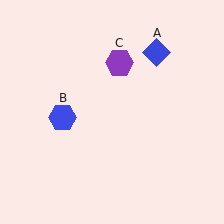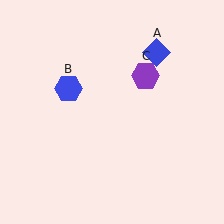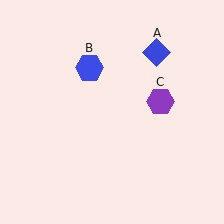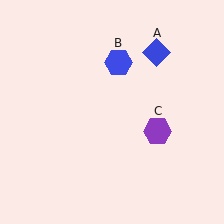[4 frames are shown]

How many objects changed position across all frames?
2 objects changed position: blue hexagon (object B), purple hexagon (object C).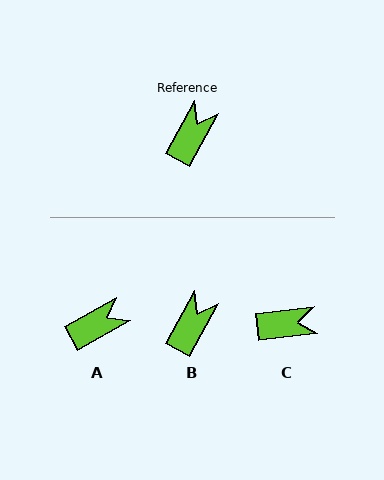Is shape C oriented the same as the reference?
No, it is off by about 55 degrees.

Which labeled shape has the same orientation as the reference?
B.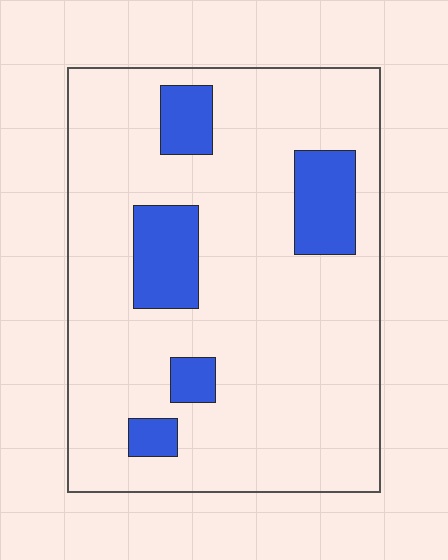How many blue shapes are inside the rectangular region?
5.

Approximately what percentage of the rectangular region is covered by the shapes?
Approximately 15%.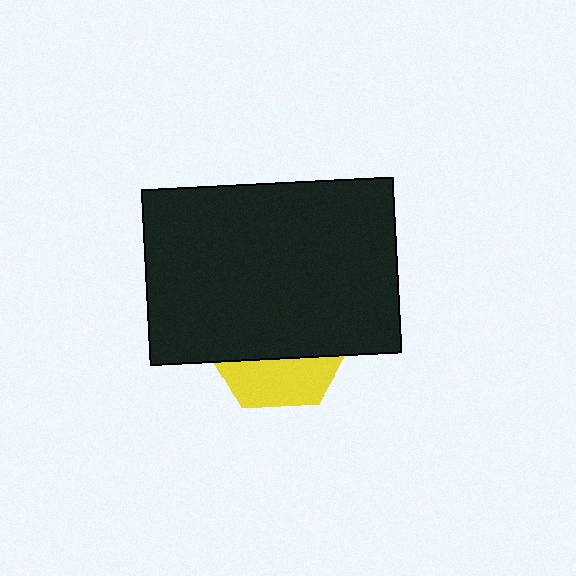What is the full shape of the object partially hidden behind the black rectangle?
The partially hidden object is a yellow hexagon.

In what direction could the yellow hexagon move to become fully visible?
The yellow hexagon could move down. That would shift it out from behind the black rectangle entirely.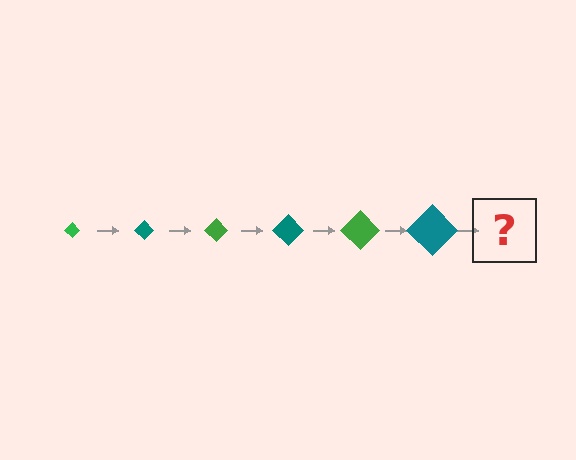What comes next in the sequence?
The next element should be a green diamond, larger than the previous one.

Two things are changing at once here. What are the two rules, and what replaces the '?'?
The two rules are that the diamond grows larger each step and the color cycles through green and teal. The '?' should be a green diamond, larger than the previous one.